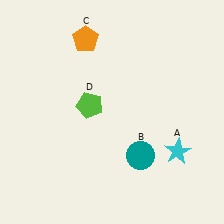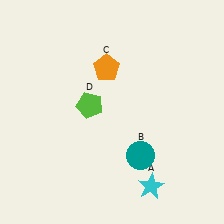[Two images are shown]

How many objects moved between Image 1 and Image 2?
2 objects moved between the two images.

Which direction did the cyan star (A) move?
The cyan star (A) moved down.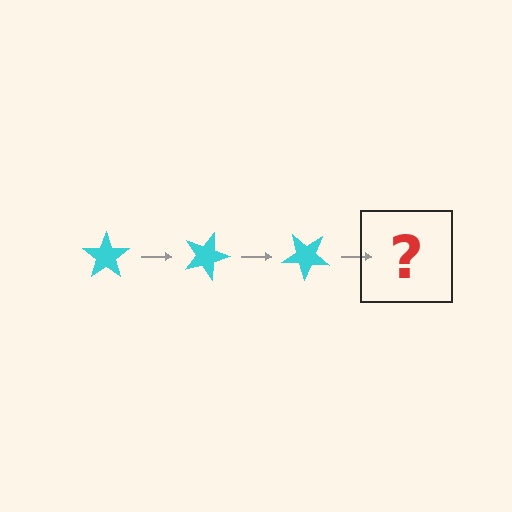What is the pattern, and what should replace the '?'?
The pattern is that the star rotates 20 degrees each step. The '?' should be a cyan star rotated 60 degrees.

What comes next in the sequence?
The next element should be a cyan star rotated 60 degrees.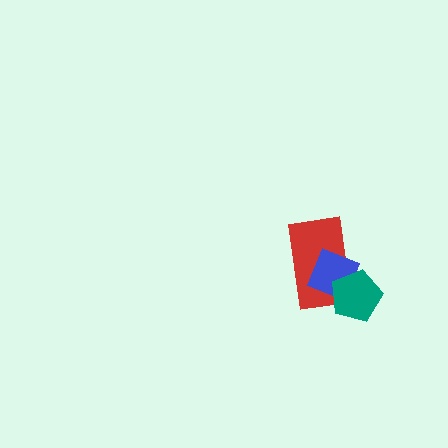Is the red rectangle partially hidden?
Yes, it is partially covered by another shape.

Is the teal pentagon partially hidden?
No, no other shape covers it.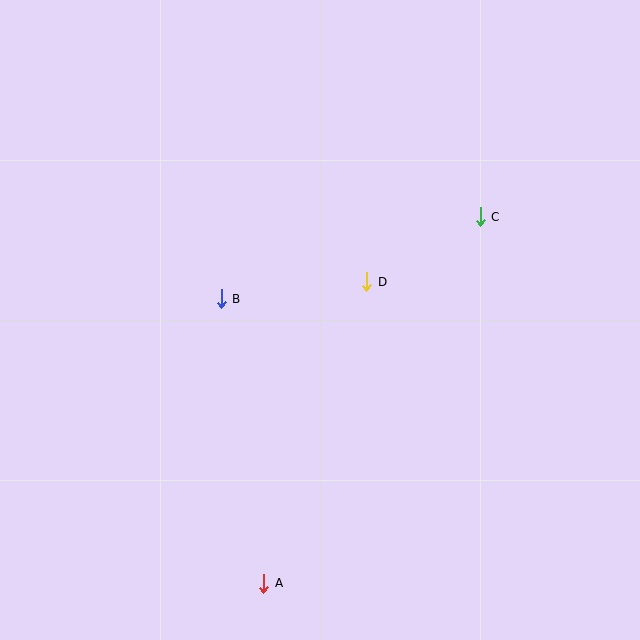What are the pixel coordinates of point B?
Point B is at (221, 299).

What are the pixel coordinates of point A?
Point A is at (264, 583).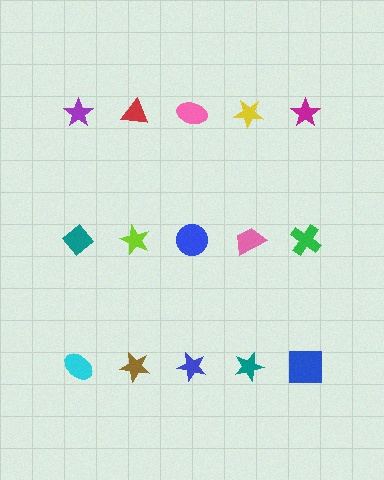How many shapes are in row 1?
5 shapes.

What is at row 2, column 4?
A pink trapezoid.